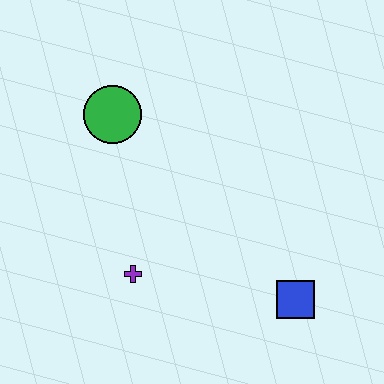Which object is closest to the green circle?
The purple cross is closest to the green circle.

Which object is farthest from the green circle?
The blue square is farthest from the green circle.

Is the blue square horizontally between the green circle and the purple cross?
No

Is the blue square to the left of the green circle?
No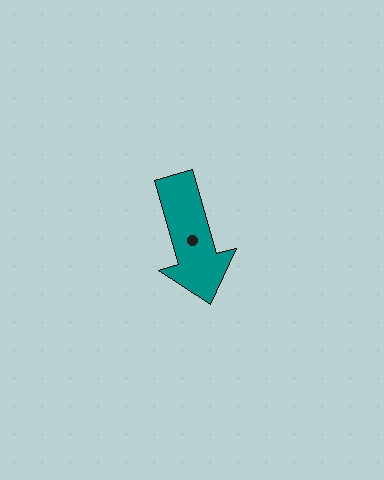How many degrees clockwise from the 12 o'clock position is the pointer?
Approximately 164 degrees.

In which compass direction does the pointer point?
South.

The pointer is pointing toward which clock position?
Roughly 5 o'clock.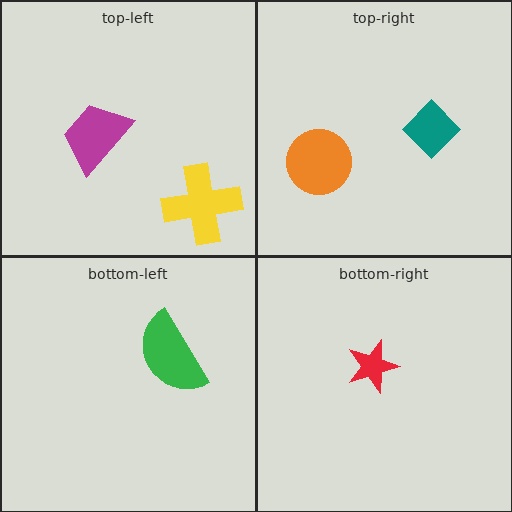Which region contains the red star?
The bottom-right region.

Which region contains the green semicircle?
The bottom-left region.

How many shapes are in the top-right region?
2.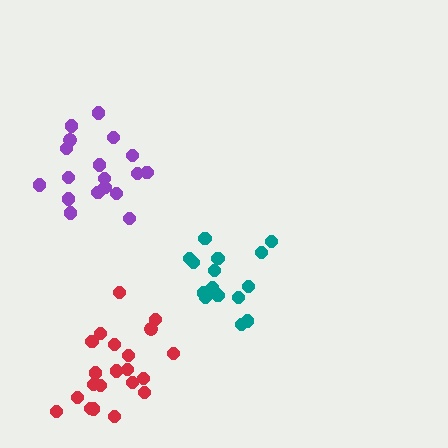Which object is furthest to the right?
The teal cluster is rightmost.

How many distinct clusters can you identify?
There are 3 distinct clusters.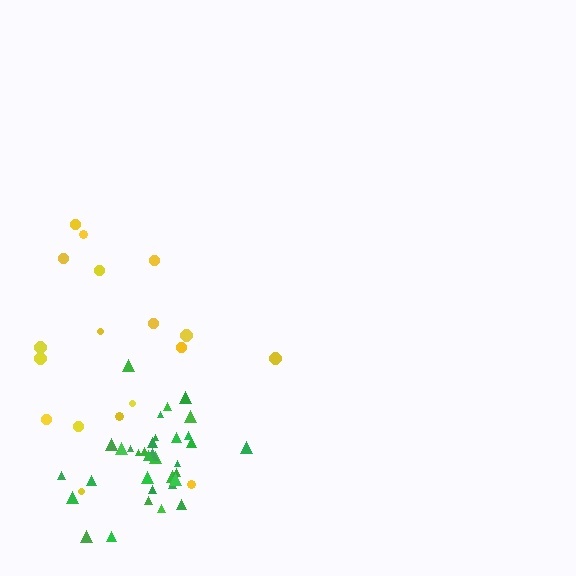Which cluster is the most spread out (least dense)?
Yellow.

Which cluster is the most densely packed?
Green.